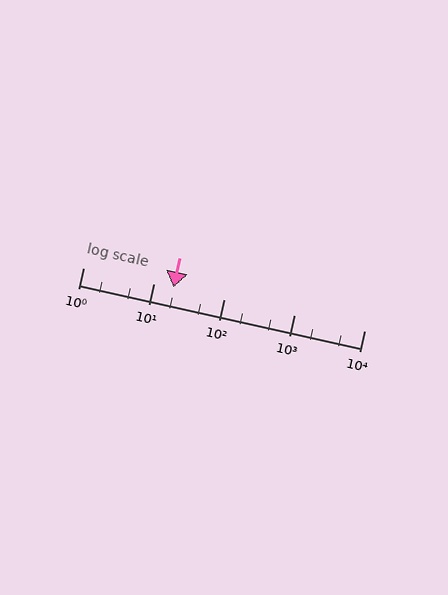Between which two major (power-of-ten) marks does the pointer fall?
The pointer is between 10 and 100.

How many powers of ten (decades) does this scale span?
The scale spans 4 decades, from 1 to 10000.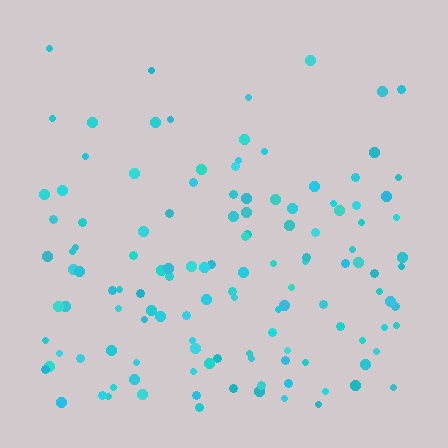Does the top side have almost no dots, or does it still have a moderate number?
Still a moderate number, just noticeably fewer than the bottom.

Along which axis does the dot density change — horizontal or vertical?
Vertical.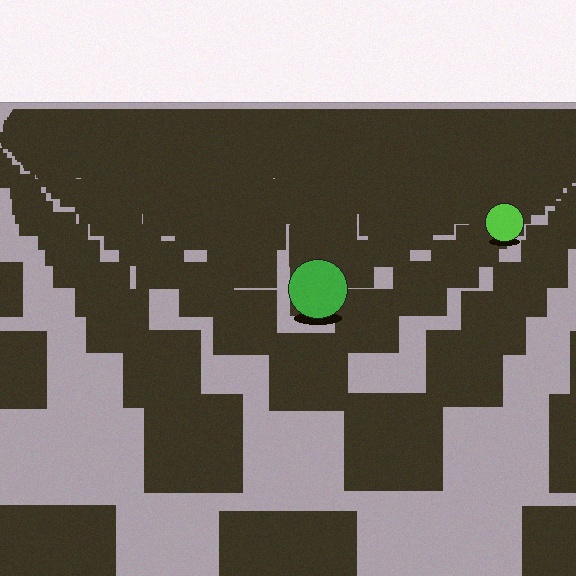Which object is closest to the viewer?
The green circle is closest. The texture marks near it are larger and more spread out.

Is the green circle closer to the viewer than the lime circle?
Yes. The green circle is closer — you can tell from the texture gradient: the ground texture is coarser near it.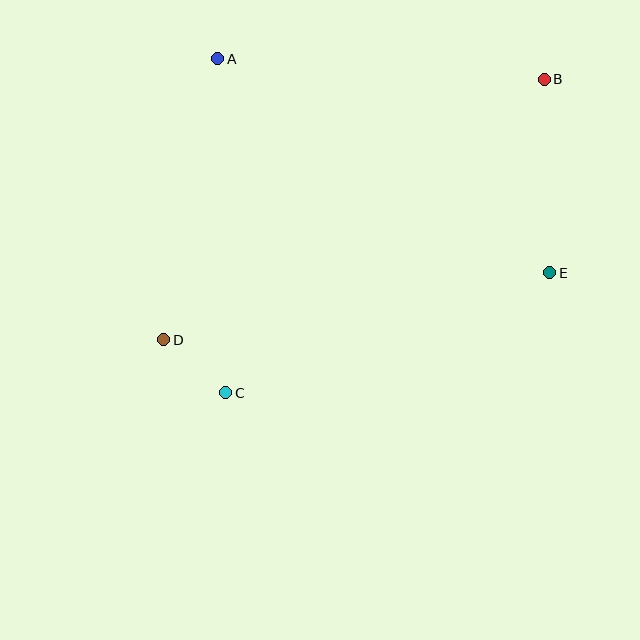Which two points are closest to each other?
Points C and D are closest to each other.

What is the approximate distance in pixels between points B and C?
The distance between B and C is approximately 447 pixels.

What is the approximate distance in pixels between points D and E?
The distance between D and E is approximately 392 pixels.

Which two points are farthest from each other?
Points B and D are farthest from each other.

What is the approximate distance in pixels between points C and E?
The distance between C and E is approximately 345 pixels.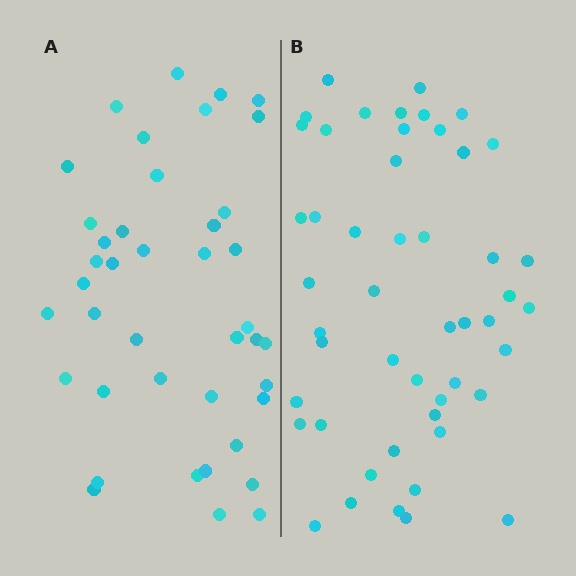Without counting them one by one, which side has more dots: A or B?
Region B (the right region) has more dots.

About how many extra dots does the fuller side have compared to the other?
Region B has roughly 8 or so more dots than region A.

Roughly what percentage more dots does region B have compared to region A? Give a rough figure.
About 20% more.